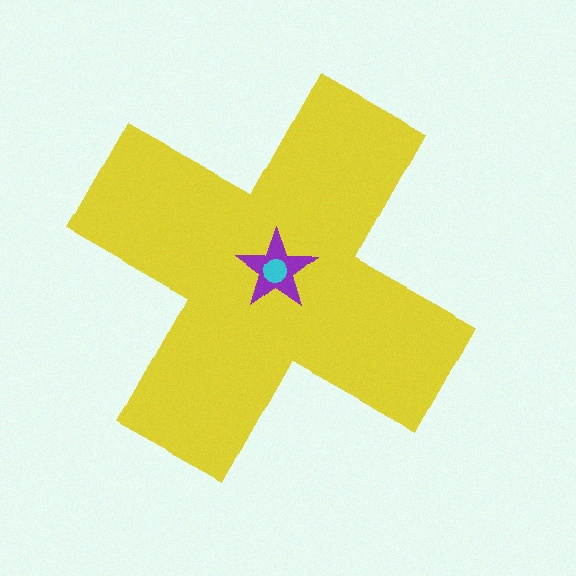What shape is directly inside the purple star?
The cyan circle.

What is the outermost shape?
The yellow cross.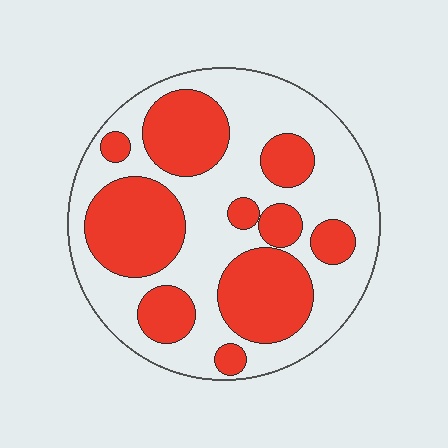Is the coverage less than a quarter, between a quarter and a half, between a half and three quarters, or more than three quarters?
Between a quarter and a half.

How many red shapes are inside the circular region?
10.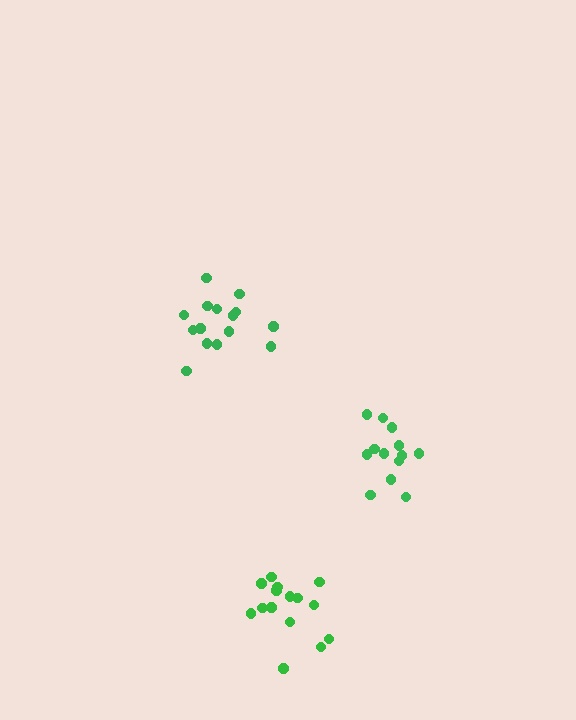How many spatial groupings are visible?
There are 3 spatial groupings.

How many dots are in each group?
Group 1: 13 dots, Group 2: 15 dots, Group 3: 15 dots (43 total).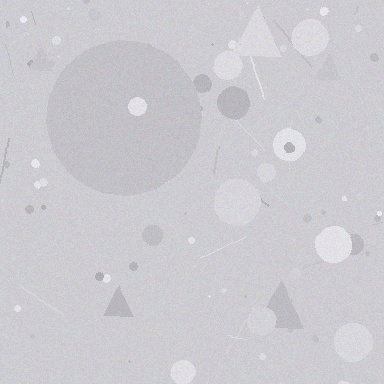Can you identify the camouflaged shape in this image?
The camouflaged shape is a circle.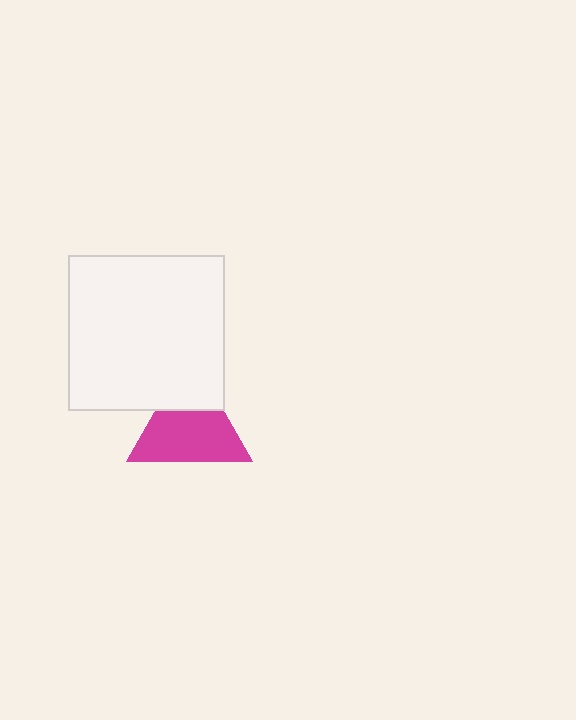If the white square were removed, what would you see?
You would see the complete magenta triangle.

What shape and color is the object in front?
The object in front is a white square.